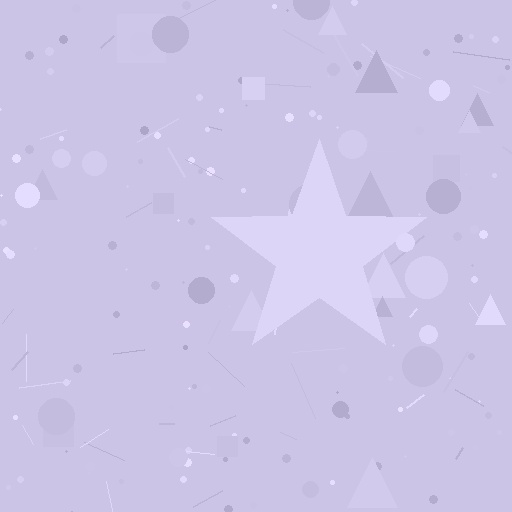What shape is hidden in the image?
A star is hidden in the image.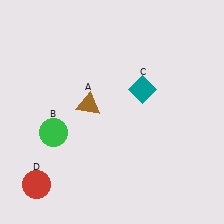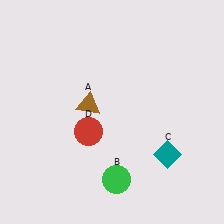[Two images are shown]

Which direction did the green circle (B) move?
The green circle (B) moved right.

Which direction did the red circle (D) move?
The red circle (D) moved up.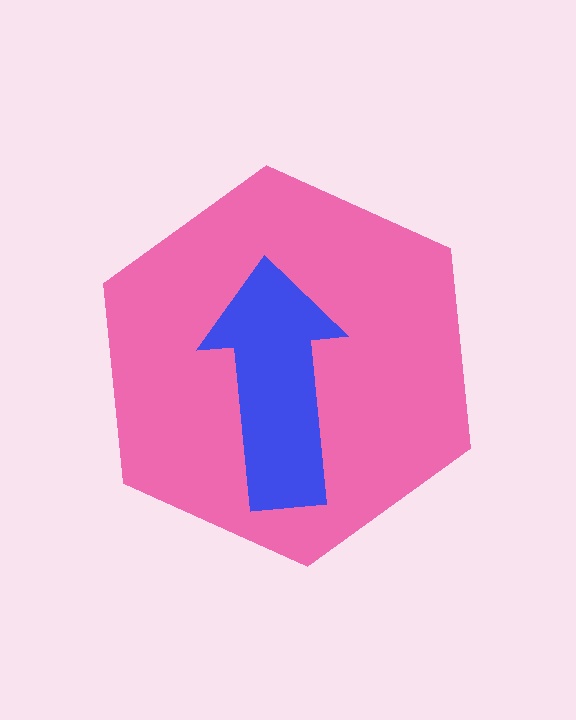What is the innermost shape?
The blue arrow.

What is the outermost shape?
The pink hexagon.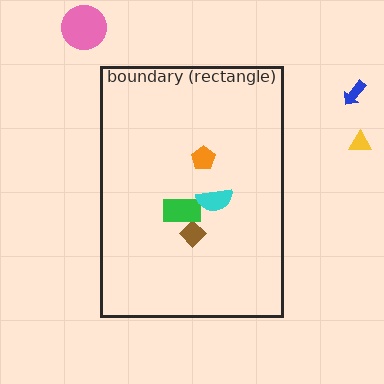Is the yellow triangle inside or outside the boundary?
Outside.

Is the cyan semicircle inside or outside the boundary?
Inside.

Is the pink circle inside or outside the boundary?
Outside.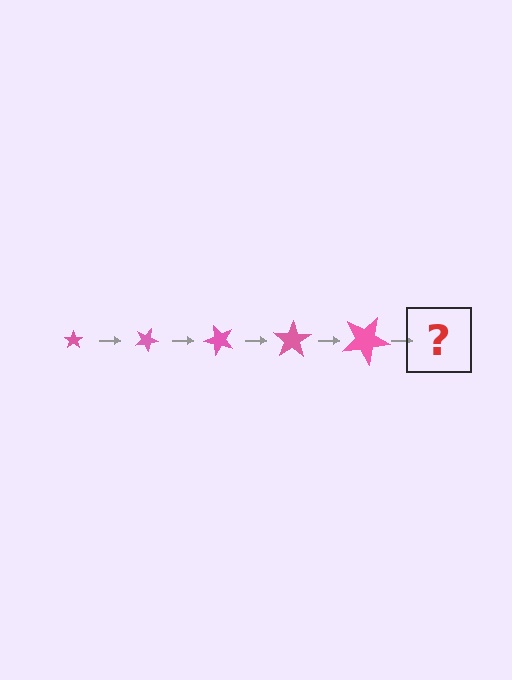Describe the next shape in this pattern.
It should be a star, larger than the previous one and rotated 125 degrees from the start.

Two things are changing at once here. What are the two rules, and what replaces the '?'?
The two rules are that the star grows larger each step and it rotates 25 degrees each step. The '?' should be a star, larger than the previous one and rotated 125 degrees from the start.